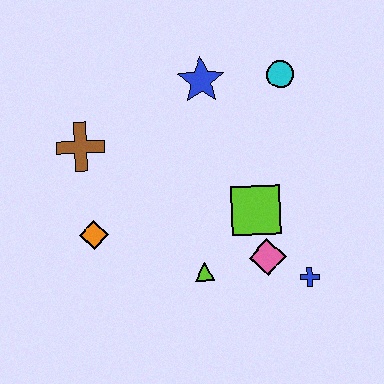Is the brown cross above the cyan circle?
No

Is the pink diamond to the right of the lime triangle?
Yes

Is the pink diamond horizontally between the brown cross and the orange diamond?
No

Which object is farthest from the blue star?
The blue cross is farthest from the blue star.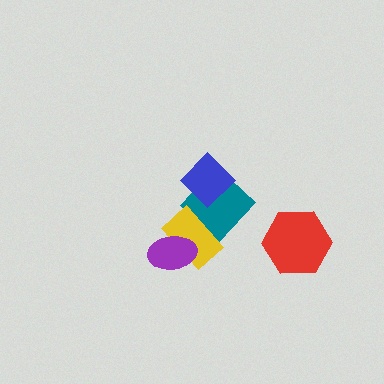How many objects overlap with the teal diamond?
2 objects overlap with the teal diamond.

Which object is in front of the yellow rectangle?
The purple ellipse is in front of the yellow rectangle.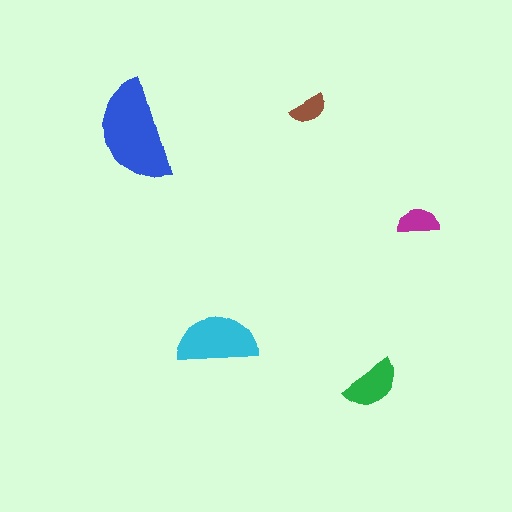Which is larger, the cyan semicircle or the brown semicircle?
The cyan one.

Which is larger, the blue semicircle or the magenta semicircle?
The blue one.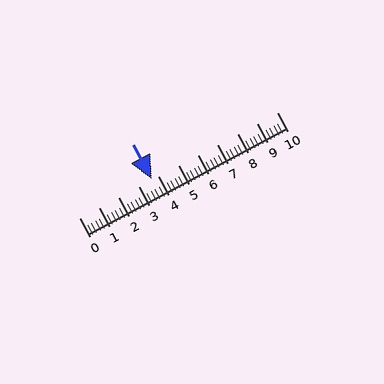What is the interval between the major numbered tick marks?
The major tick marks are spaced 1 units apart.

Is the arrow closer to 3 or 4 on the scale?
The arrow is closer to 4.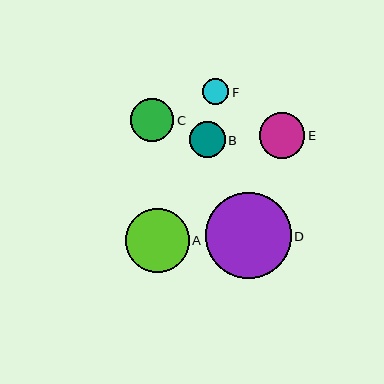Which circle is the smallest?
Circle F is the smallest with a size of approximately 27 pixels.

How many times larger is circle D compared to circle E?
Circle D is approximately 1.9 times the size of circle E.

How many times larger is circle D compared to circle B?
Circle D is approximately 2.3 times the size of circle B.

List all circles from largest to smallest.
From largest to smallest: D, A, E, C, B, F.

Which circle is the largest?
Circle D is the largest with a size of approximately 85 pixels.